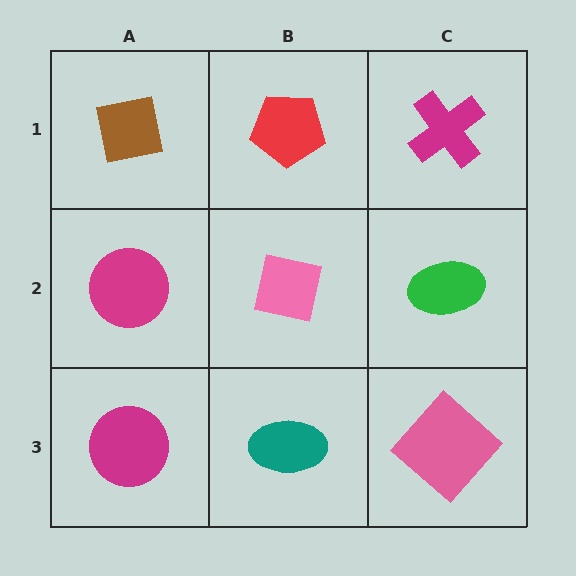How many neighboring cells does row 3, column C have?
2.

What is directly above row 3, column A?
A magenta circle.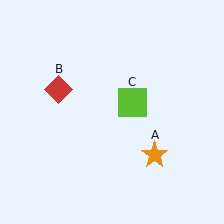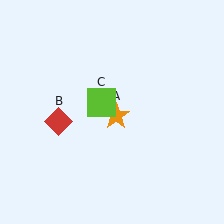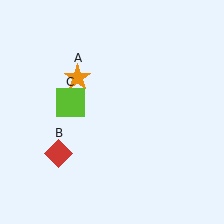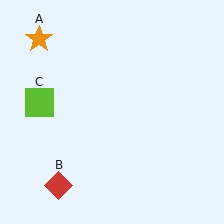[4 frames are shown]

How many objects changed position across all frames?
3 objects changed position: orange star (object A), red diamond (object B), lime square (object C).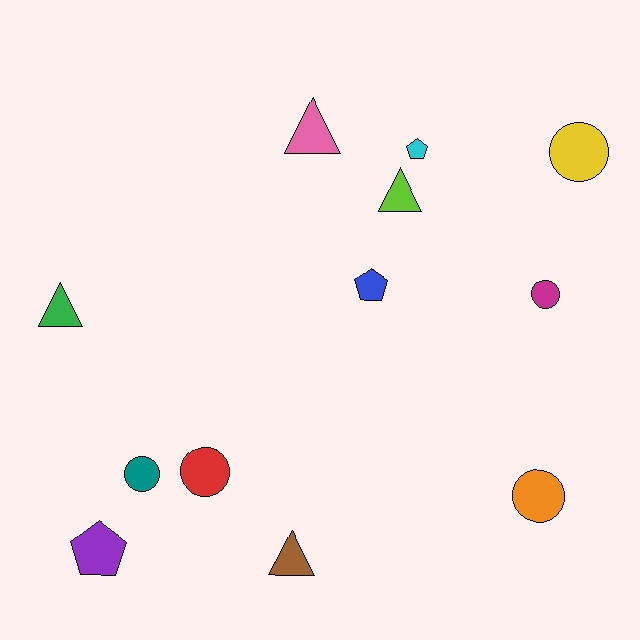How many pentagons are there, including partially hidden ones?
There are 3 pentagons.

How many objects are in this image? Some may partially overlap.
There are 12 objects.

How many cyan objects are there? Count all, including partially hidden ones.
There is 1 cyan object.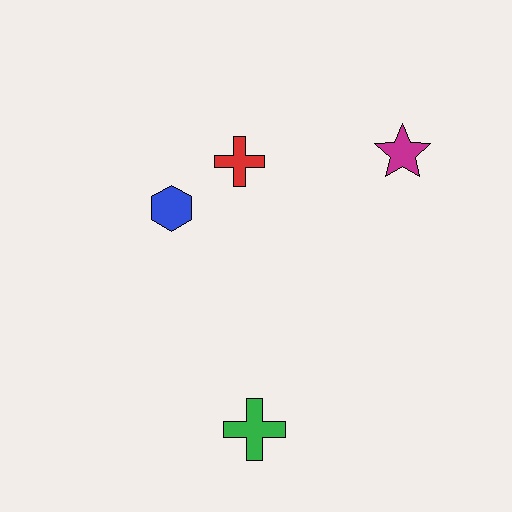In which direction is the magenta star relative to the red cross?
The magenta star is to the right of the red cross.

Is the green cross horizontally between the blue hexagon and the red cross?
No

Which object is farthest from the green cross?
The magenta star is farthest from the green cross.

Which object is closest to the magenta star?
The red cross is closest to the magenta star.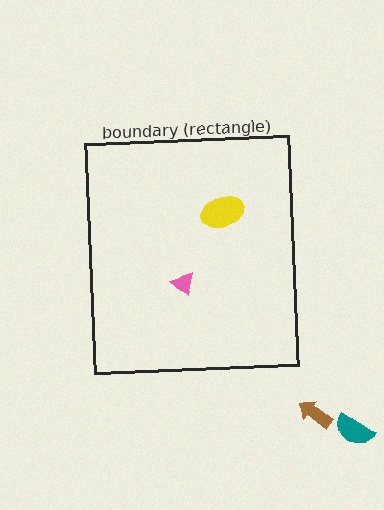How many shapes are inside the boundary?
2 inside, 2 outside.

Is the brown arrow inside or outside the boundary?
Outside.